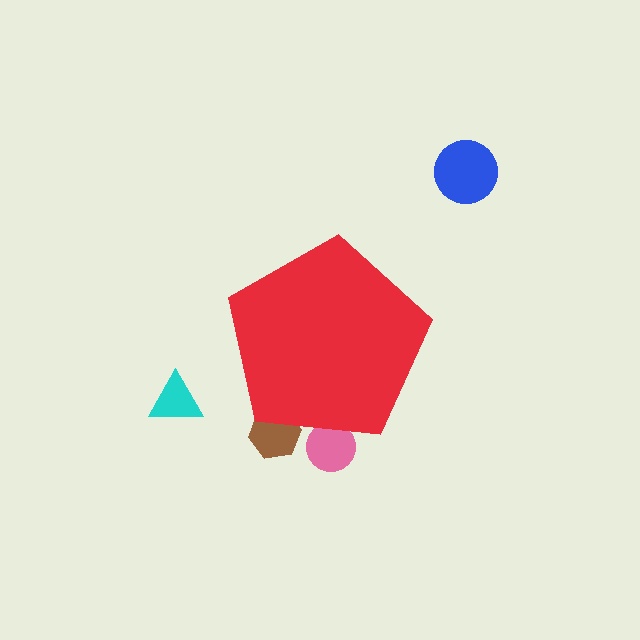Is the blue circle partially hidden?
No, the blue circle is fully visible.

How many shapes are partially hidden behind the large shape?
2 shapes are partially hidden.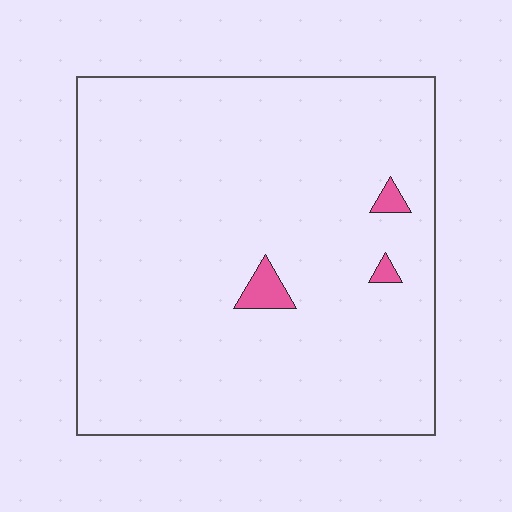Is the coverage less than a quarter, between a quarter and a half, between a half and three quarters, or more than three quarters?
Less than a quarter.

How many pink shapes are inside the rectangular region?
3.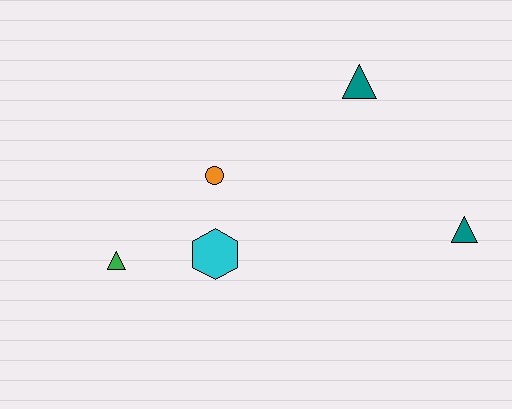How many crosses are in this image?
There are no crosses.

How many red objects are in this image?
There are no red objects.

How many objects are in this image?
There are 5 objects.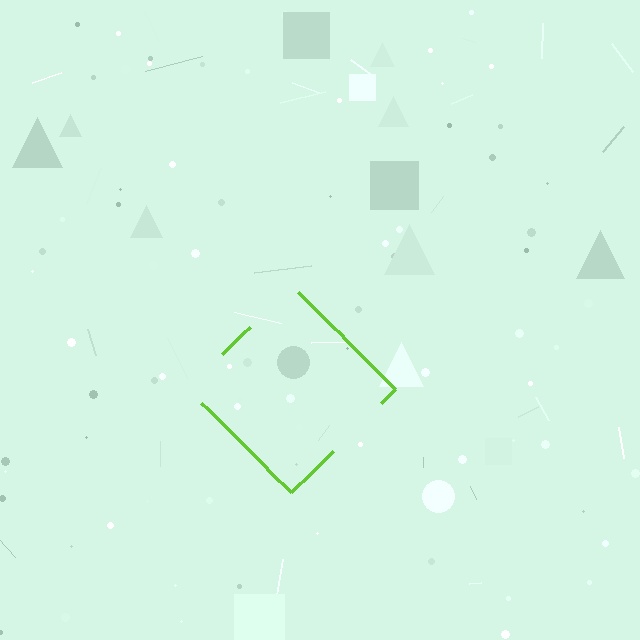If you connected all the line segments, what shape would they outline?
They would outline a diamond.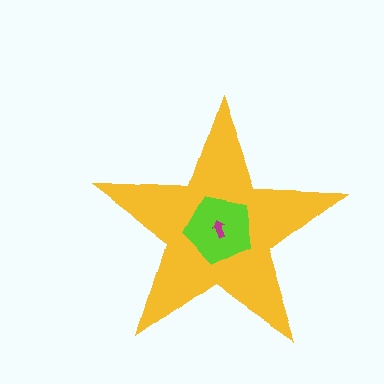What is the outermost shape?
The yellow star.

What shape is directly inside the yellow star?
The lime pentagon.